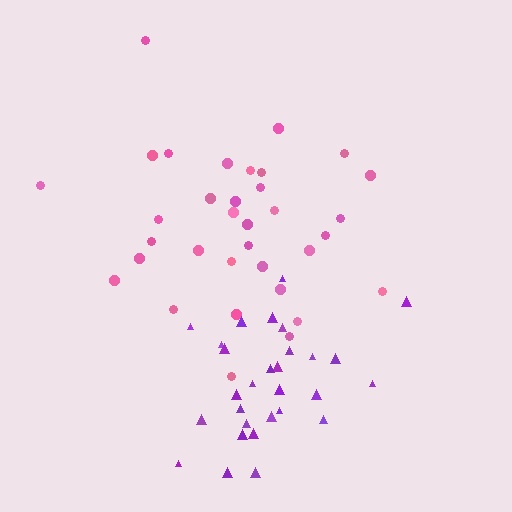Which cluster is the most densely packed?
Purple.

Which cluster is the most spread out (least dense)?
Pink.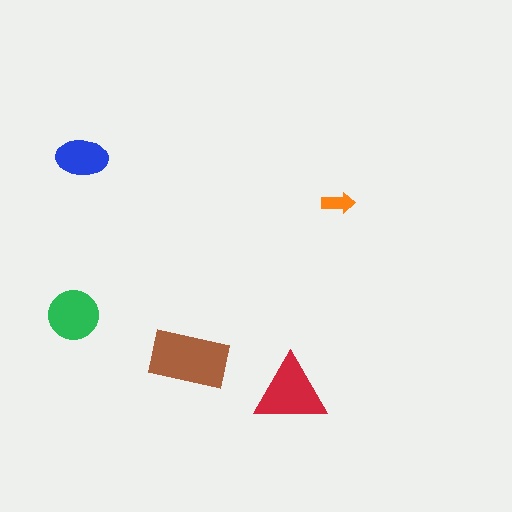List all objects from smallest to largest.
The orange arrow, the blue ellipse, the green circle, the red triangle, the brown rectangle.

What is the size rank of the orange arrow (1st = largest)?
5th.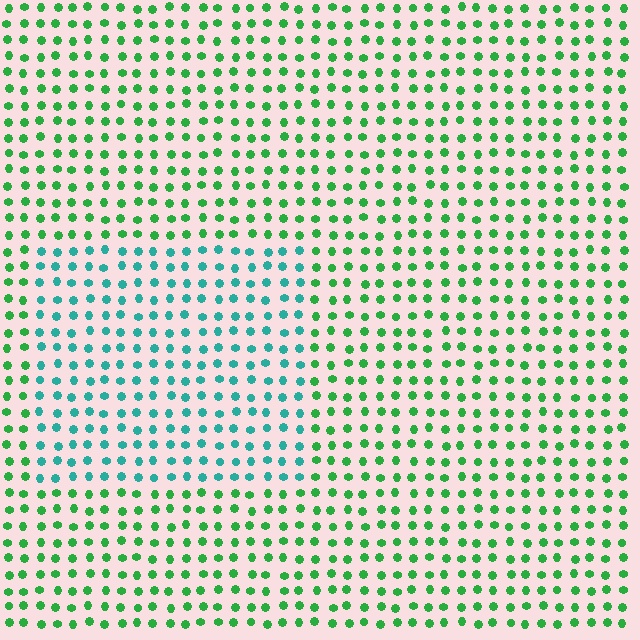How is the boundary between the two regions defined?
The boundary is defined purely by a slight shift in hue (about 43 degrees). Spacing, size, and orientation are identical on both sides.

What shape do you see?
I see a rectangle.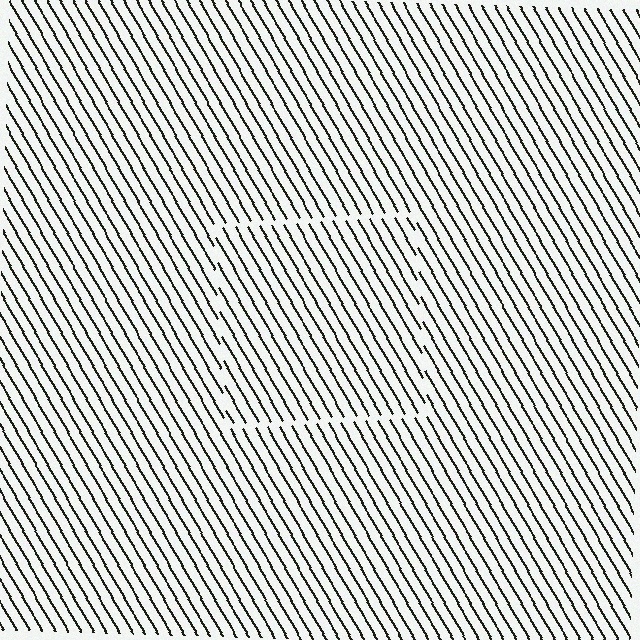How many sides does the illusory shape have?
4 sides — the line-ends trace a square.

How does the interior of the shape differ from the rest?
The interior of the shape contains the same grating, shifted by half a period — the contour is defined by the phase discontinuity where line-ends from the inner and outer gratings abut.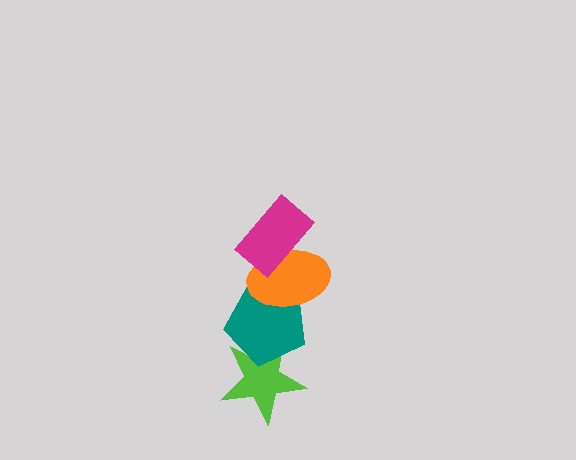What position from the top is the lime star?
The lime star is 4th from the top.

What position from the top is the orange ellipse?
The orange ellipse is 2nd from the top.